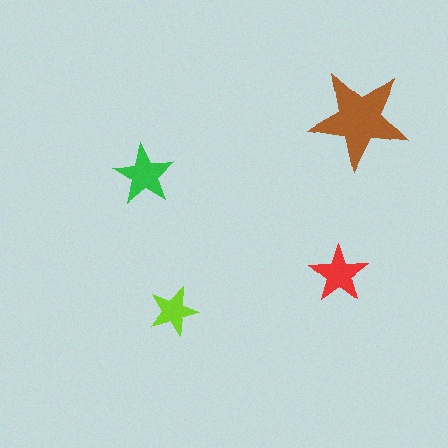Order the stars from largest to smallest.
the brown one, the green one, the red one, the lime one.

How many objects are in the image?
There are 4 objects in the image.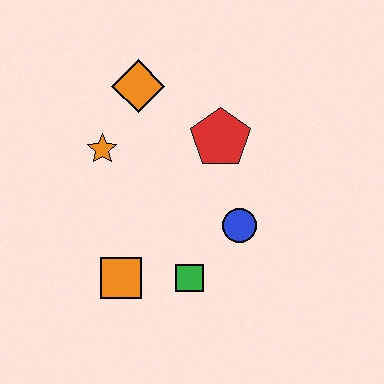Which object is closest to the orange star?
The orange diamond is closest to the orange star.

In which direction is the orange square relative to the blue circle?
The orange square is to the left of the blue circle.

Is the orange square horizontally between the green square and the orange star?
Yes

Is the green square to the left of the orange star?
No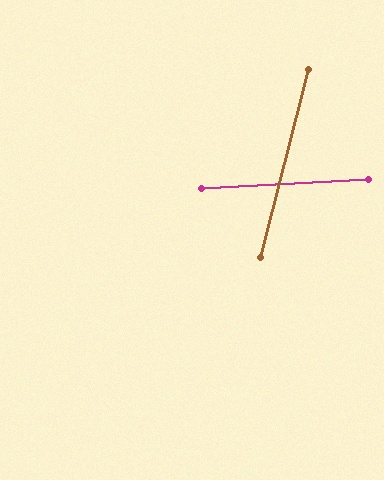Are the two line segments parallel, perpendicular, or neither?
Neither parallel nor perpendicular — they differ by about 73°.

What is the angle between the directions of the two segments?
Approximately 73 degrees.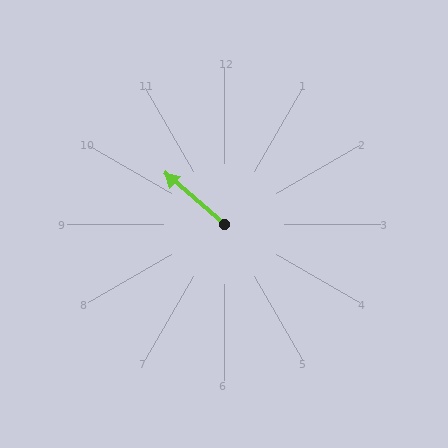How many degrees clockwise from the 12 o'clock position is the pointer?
Approximately 310 degrees.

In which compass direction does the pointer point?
Northwest.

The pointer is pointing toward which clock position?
Roughly 10 o'clock.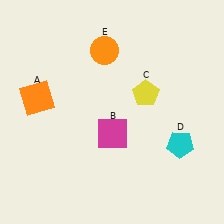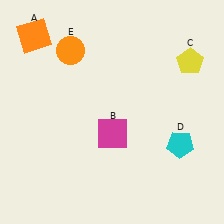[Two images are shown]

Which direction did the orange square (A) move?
The orange square (A) moved up.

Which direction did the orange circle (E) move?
The orange circle (E) moved left.